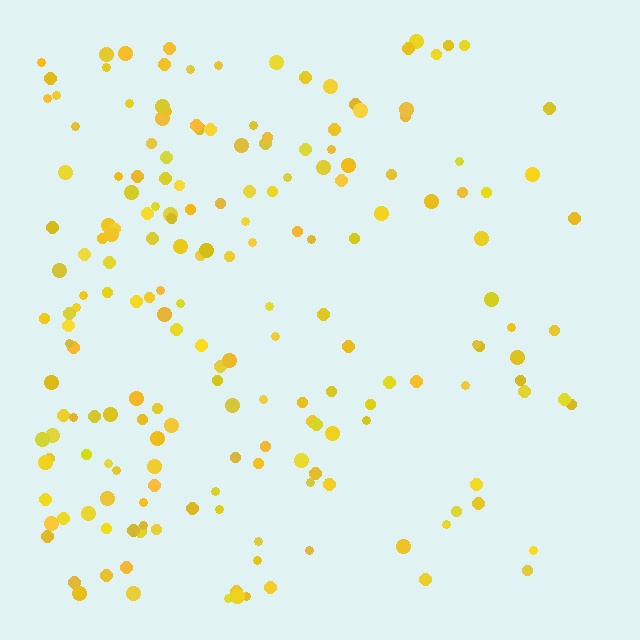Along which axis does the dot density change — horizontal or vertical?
Horizontal.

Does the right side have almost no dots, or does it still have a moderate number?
Still a moderate number, just noticeably fewer than the left.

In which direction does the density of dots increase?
From right to left, with the left side densest.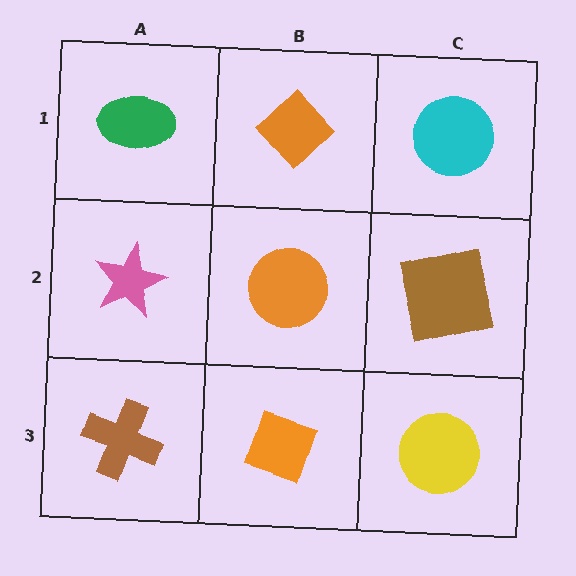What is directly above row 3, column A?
A pink star.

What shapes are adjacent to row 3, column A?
A pink star (row 2, column A), an orange diamond (row 3, column B).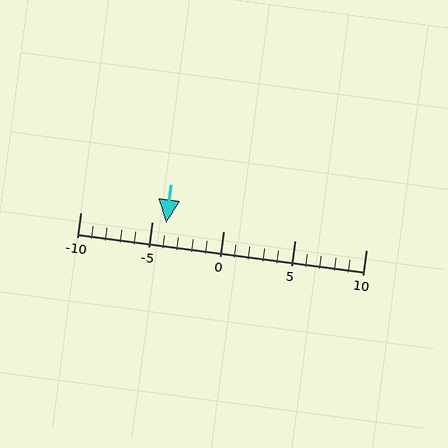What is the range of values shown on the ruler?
The ruler shows values from -10 to 10.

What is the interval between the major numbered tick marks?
The major tick marks are spaced 5 units apart.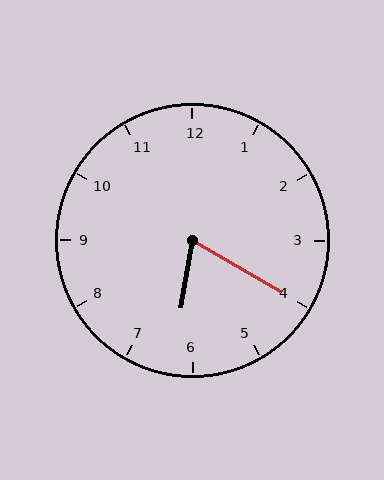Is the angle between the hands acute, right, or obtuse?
It is acute.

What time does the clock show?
6:20.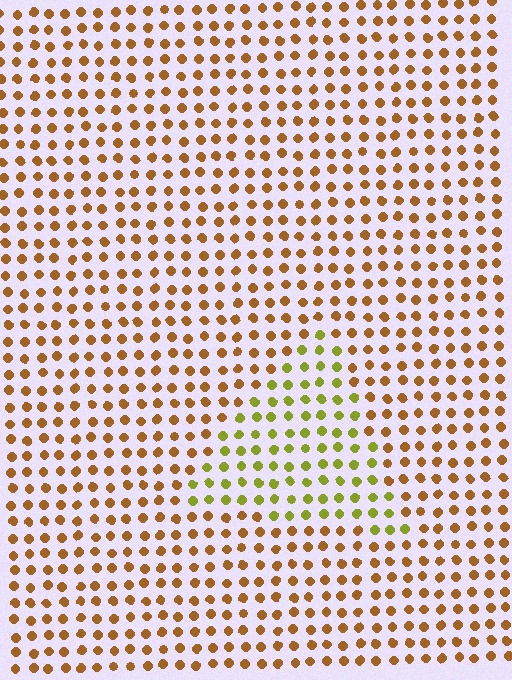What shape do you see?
I see a triangle.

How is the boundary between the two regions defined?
The boundary is defined purely by a slight shift in hue (about 42 degrees). Spacing, size, and orientation are identical on both sides.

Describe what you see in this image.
The image is filled with small brown elements in a uniform arrangement. A triangle-shaped region is visible where the elements are tinted to a slightly different hue, forming a subtle color boundary.